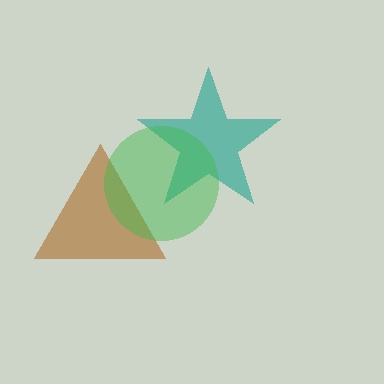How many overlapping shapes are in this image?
There are 3 overlapping shapes in the image.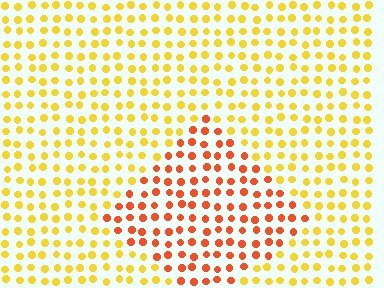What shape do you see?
I see a diamond.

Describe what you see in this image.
The image is filled with small yellow elements in a uniform arrangement. A diamond-shaped region is visible where the elements are tinted to a slightly different hue, forming a subtle color boundary.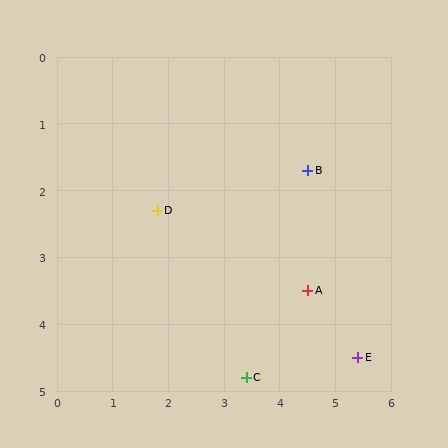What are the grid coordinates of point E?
Point E is at approximately (5.4, 4.5).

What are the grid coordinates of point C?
Point C is at approximately (3.4, 4.8).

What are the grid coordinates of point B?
Point B is at approximately (4.5, 1.7).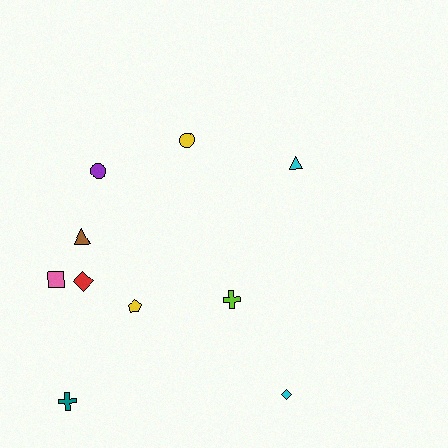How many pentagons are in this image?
There is 1 pentagon.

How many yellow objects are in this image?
There are 2 yellow objects.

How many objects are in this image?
There are 10 objects.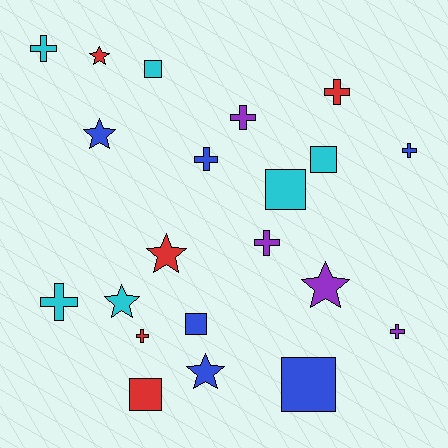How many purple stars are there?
There is 1 purple star.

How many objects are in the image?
There are 21 objects.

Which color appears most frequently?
Cyan, with 6 objects.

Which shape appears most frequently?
Cross, with 9 objects.